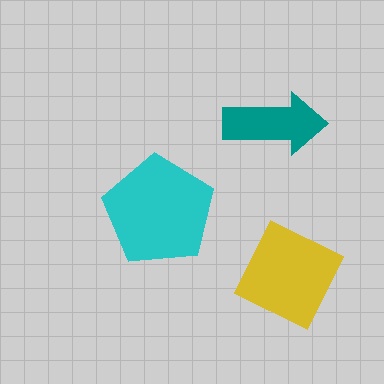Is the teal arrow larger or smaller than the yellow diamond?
Smaller.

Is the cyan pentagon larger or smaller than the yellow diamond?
Larger.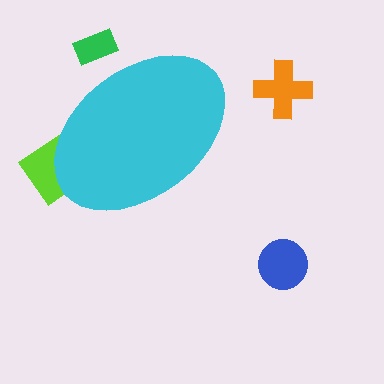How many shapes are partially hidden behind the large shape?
2 shapes are partially hidden.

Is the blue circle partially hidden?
No, the blue circle is fully visible.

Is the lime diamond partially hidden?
Yes, the lime diamond is partially hidden behind the cyan ellipse.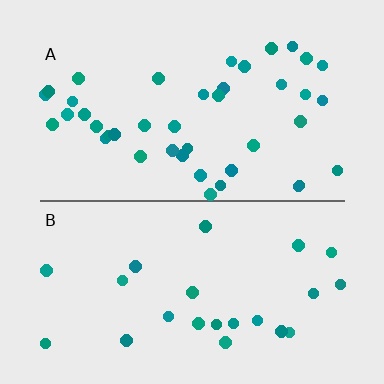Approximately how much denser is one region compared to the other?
Approximately 1.8× — region A over region B.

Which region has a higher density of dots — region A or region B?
A (the top).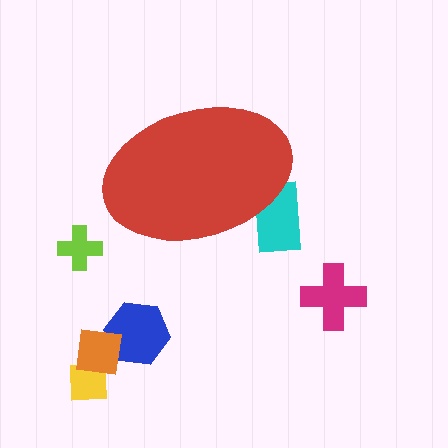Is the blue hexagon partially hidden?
No, the blue hexagon is fully visible.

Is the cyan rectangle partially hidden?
Yes, the cyan rectangle is partially hidden behind the red ellipse.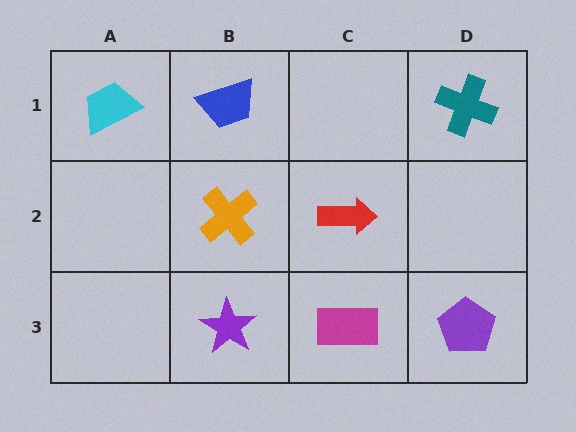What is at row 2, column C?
A red arrow.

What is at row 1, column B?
A blue trapezoid.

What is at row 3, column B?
A purple star.